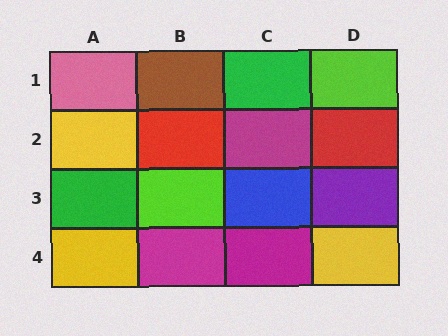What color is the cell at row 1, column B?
Brown.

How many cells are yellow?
3 cells are yellow.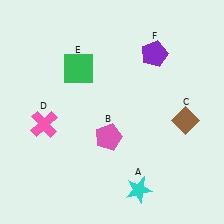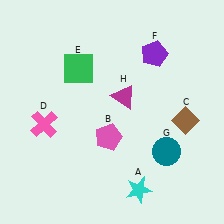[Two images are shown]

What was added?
A teal circle (G), a magenta triangle (H) were added in Image 2.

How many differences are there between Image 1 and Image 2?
There are 2 differences between the two images.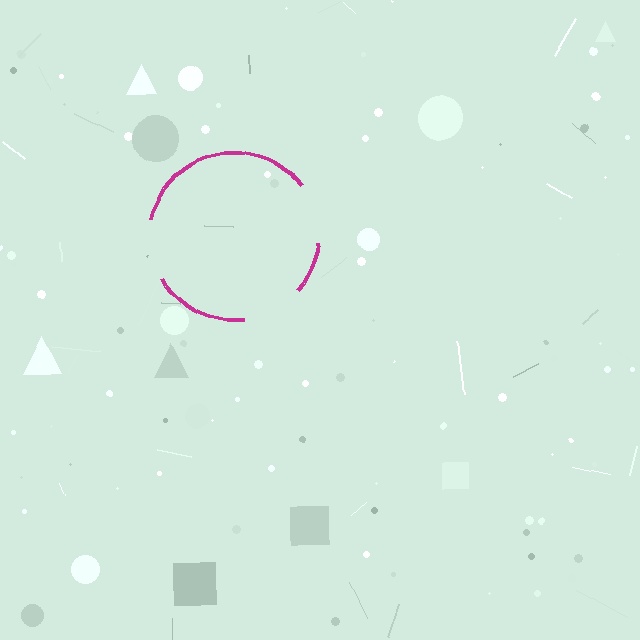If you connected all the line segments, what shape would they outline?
They would outline a circle.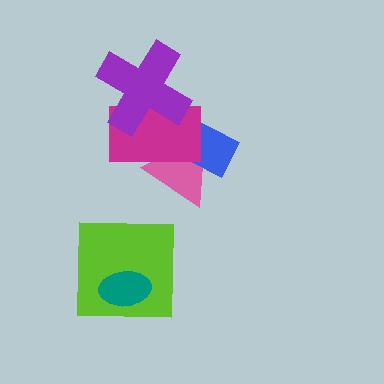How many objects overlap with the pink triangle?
2 objects overlap with the pink triangle.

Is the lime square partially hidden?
Yes, it is partially covered by another shape.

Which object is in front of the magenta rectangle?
The purple cross is in front of the magenta rectangle.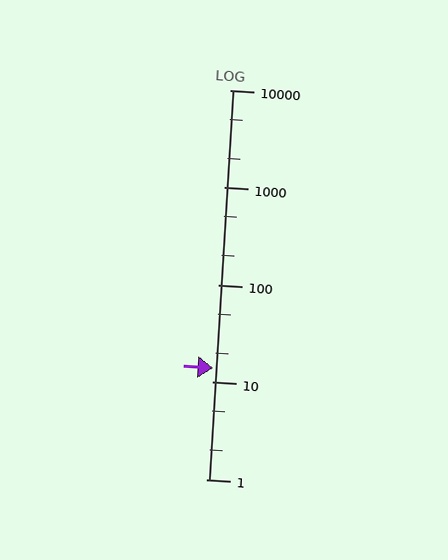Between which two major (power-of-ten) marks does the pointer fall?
The pointer is between 10 and 100.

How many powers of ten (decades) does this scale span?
The scale spans 4 decades, from 1 to 10000.